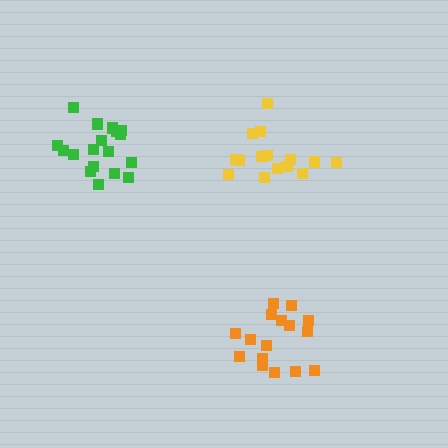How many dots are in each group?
Group 1: 16 dots, Group 2: 15 dots, Group 3: 18 dots (49 total).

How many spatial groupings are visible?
There are 3 spatial groupings.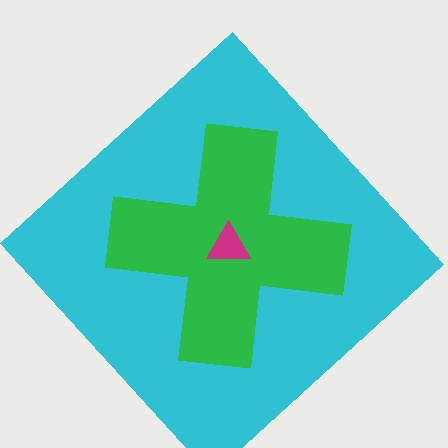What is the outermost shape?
The cyan diamond.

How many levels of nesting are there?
3.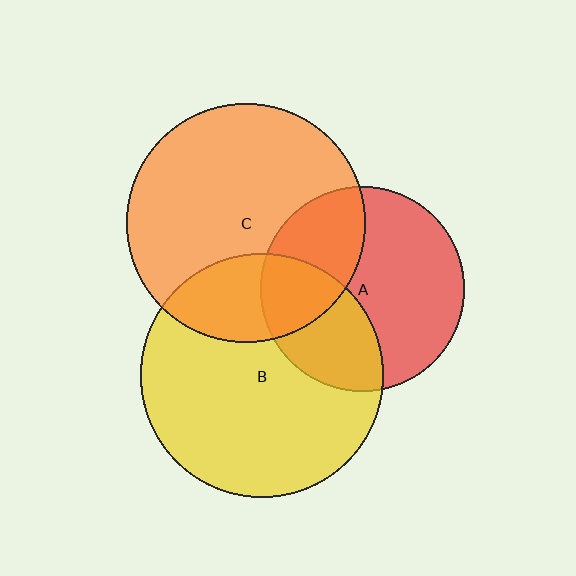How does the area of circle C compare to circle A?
Approximately 1.4 times.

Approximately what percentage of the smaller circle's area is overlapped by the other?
Approximately 25%.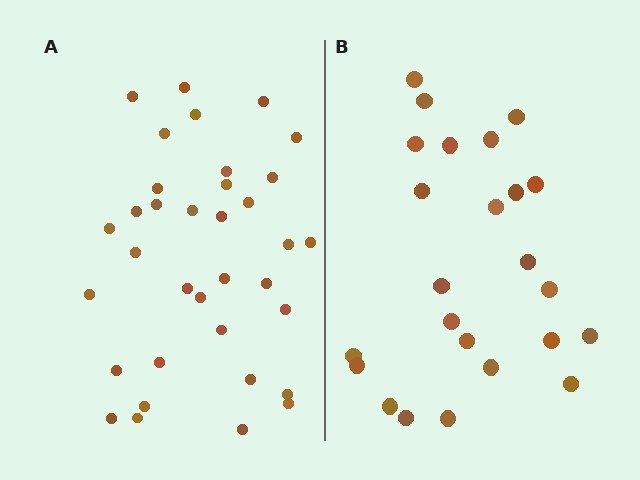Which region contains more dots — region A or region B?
Region A (the left region) has more dots.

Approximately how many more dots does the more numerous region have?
Region A has roughly 12 or so more dots than region B.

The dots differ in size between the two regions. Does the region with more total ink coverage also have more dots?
No. Region B has more total ink coverage because its dots are larger, but region A actually contains more individual dots. Total area can be misleading — the number of items is what matters here.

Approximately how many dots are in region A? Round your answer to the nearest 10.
About 40 dots. (The exact count is 35, which rounds to 40.)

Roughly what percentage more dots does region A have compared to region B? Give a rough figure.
About 45% more.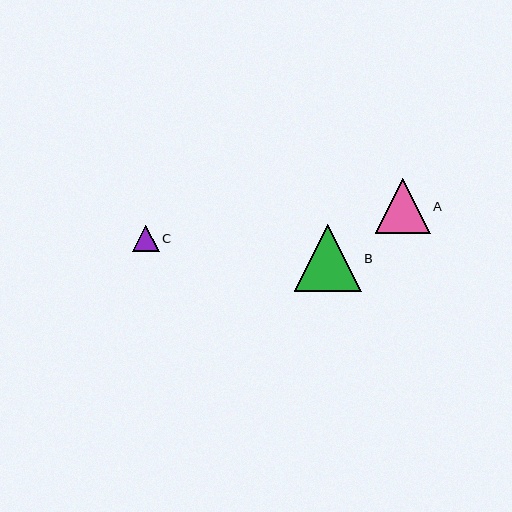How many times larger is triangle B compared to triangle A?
Triangle B is approximately 1.2 times the size of triangle A.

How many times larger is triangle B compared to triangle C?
Triangle B is approximately 2.5 times the size of triangle C.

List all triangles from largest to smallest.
From largest to smallest: B, A, C.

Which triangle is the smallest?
Triangle C is the smallest with a size of approximately 26 pixels.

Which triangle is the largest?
Triangle B is the largest with a size of approximately 67 pixels.